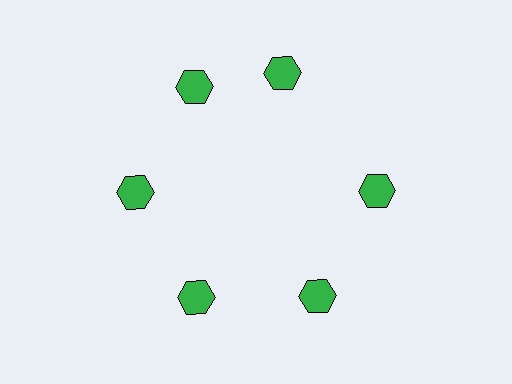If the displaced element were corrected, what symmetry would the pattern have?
It would have 6-fold rotational symmetry — the pattern would map onto itself every 60 degrees.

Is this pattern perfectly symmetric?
No. The 6 green hexagons are arranged in a ring, but one element near the 1 o'clock position is rotated out of alignment along the ring, breaking the 6-fold rotational symmetry.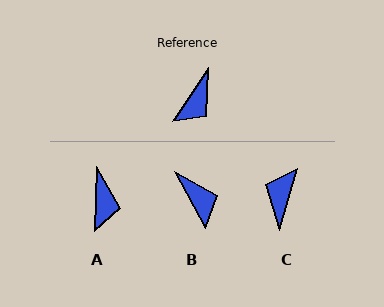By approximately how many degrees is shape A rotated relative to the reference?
Approximately 32 degrees counter-clockwise.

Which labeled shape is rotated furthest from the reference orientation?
C, about 161 degrees away.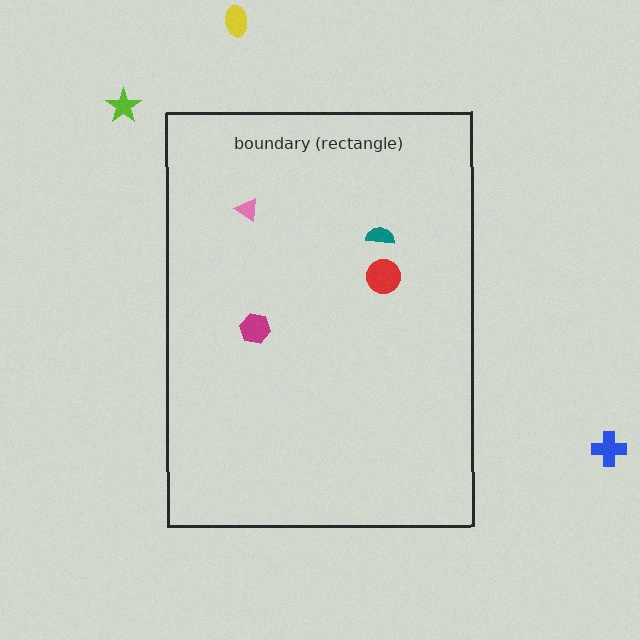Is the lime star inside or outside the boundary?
Outside.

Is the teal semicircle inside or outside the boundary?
Inside.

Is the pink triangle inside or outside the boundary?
Inside.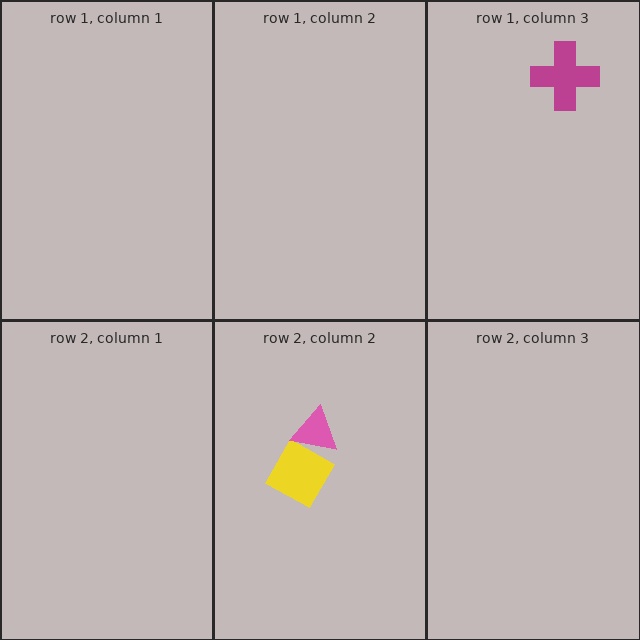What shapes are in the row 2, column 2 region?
The yellow square, the pink triangle.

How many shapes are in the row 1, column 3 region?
1.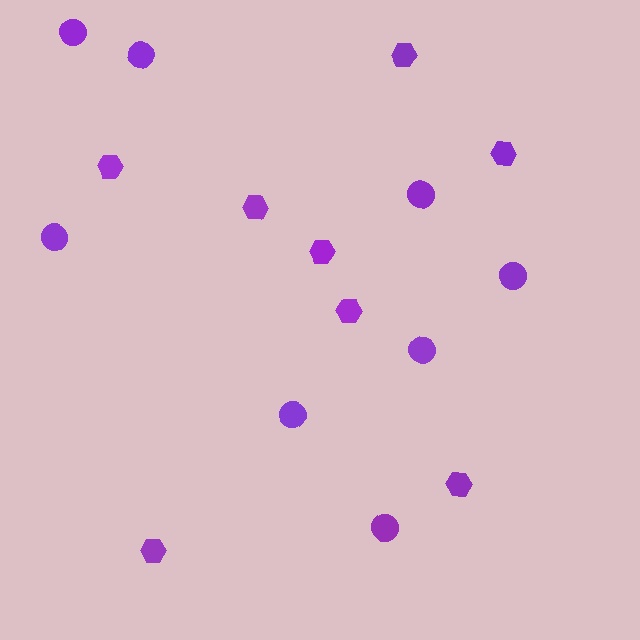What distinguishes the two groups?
There are 2 groups: one group of circles (8) and one group of hexagons (8).